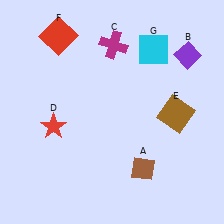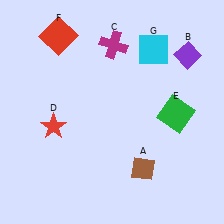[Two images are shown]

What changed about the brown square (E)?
In Image 1, E is brown. In Image 2, it changed to green.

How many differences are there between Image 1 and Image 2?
There is 1 difference between the two images.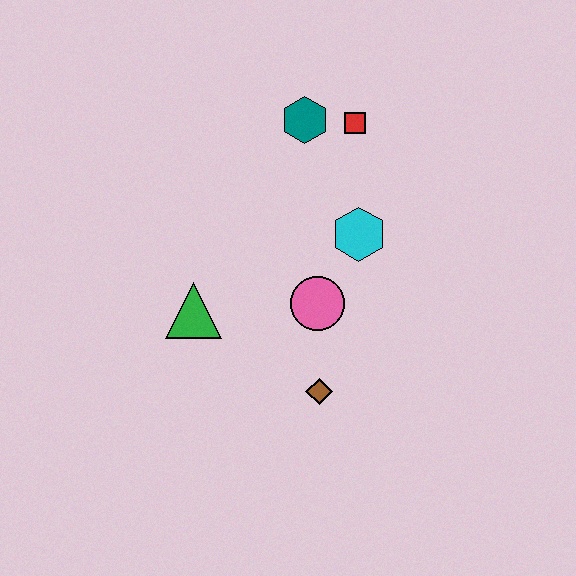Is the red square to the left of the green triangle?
No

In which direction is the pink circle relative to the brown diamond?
The pink circle is above the brown diamond.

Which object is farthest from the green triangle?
The red square is farthest from the green triangle.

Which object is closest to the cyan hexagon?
The pink circle is closest to the cyan hexagon.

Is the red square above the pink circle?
Yes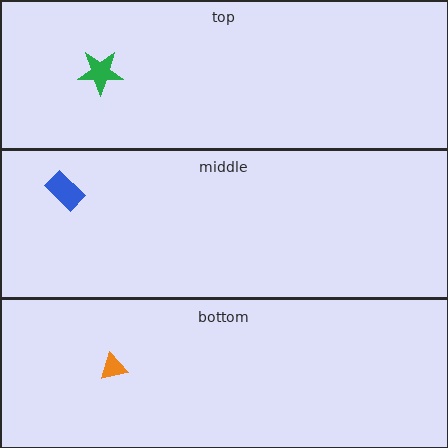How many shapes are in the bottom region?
1.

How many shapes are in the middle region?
1.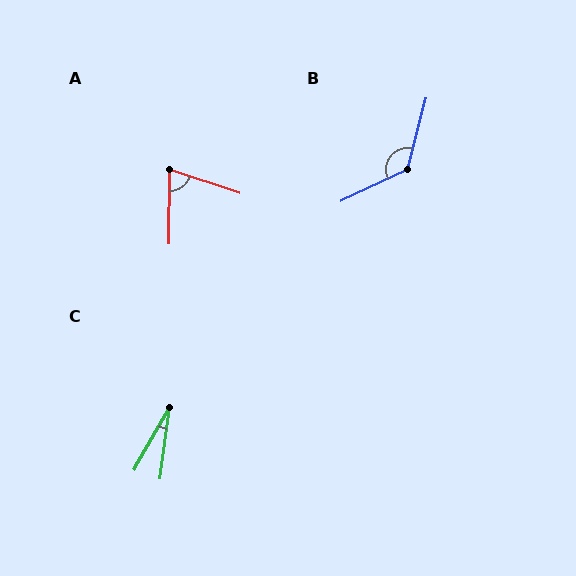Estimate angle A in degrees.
Approximately 72 degrees.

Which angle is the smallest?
C, at approximately 22 degrees.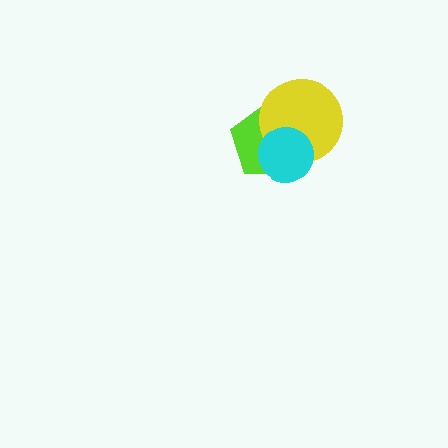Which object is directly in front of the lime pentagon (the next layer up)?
The yellow circle is directly in front of the lime pentagon.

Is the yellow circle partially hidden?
Yes, it is partially covered by another shape.